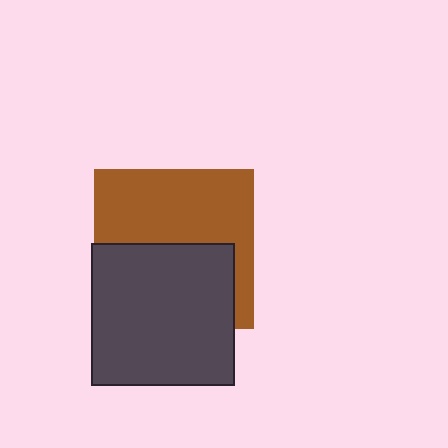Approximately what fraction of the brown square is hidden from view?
Roughly 48% of the brown square is hidden behind the dark gray square.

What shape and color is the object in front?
The object in front is a dark gray square.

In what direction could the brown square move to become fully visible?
The brown square could move up. That would shift it out from behind the dark gray square entirely.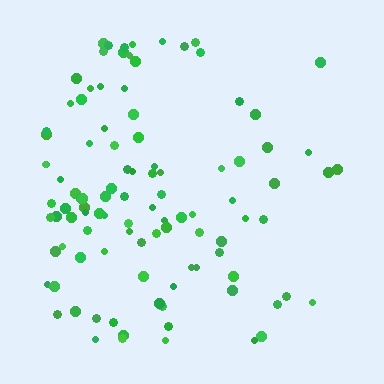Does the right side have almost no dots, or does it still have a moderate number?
Still a moderate number, just noticeably fewer than the left.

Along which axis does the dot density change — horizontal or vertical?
Horizontal.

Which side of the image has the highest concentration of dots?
The left.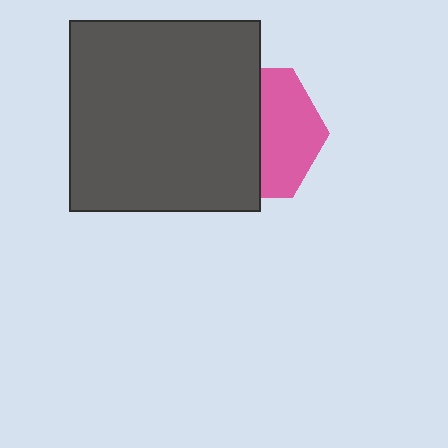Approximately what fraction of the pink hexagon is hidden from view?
Roughly 55% of the pink hexagon is hidden behind the dark gray square.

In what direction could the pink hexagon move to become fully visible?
The pink hexagon could move right. That would shift it out from behind the dark gray square entirely.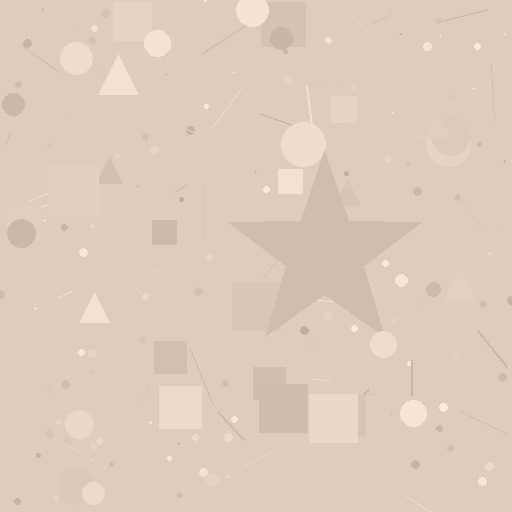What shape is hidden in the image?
A star is hidden in the image.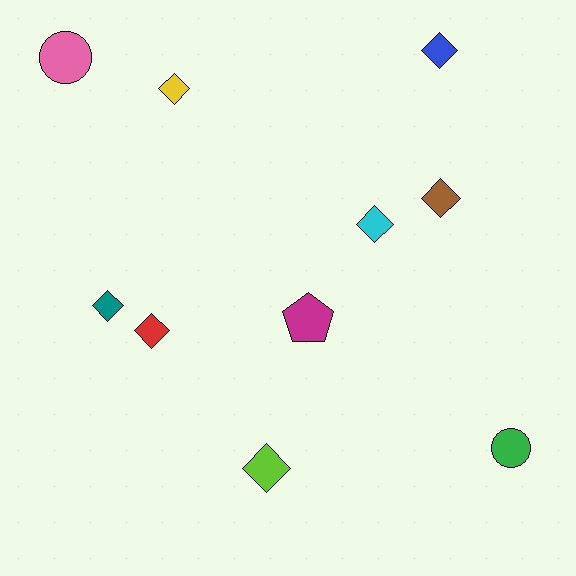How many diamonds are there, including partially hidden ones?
There are 7 diamonds.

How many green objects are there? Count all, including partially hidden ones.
There is 1 green object.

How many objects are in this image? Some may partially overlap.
There are 10 objects.